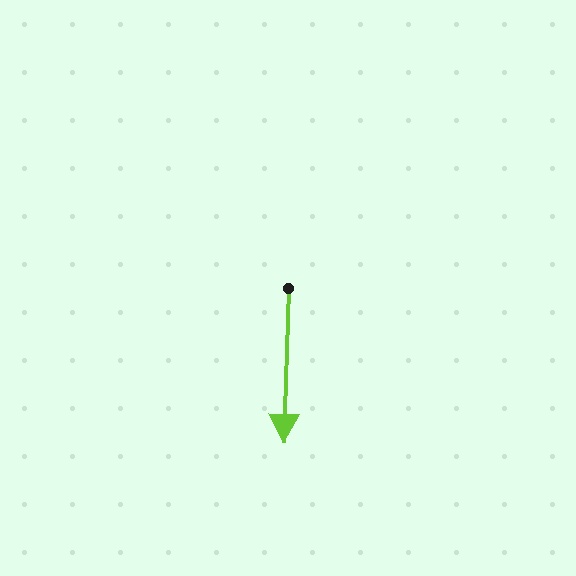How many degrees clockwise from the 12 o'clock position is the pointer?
Approximately 182 degrees.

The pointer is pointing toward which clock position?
Roughly 6 o'clock.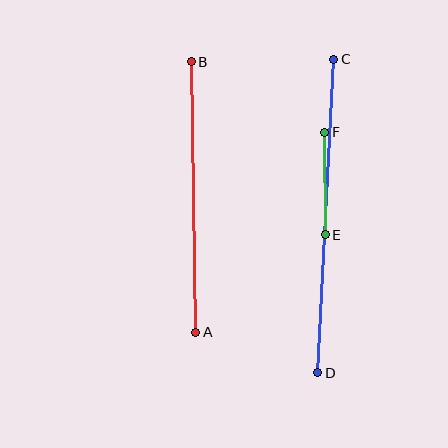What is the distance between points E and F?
The distance is approximately 102 pixels.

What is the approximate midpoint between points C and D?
The midpoint is at approximately (326, 216) pixels.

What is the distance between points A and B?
The distance is approximately 271 pixels.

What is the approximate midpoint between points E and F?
The midpoint is at approximately (325, 184) pixels.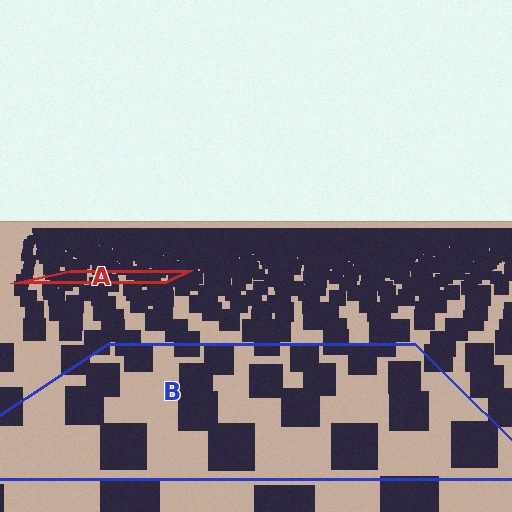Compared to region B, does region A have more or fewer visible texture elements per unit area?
Region A has more texture elements per unit area — they are packed more densely because it is farther away.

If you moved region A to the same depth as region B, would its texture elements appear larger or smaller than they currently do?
They would appear larger. At a closer depth, the same texture elements are projected at a bigger on-screen size.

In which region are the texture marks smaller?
The texture marks are smaller in region A, because it is farther away.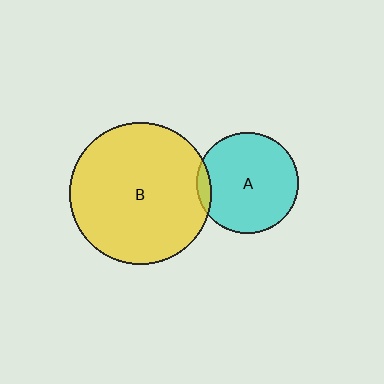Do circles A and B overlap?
Yes.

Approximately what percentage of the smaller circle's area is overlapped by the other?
Approximately 5%.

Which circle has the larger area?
Circle B (yellow).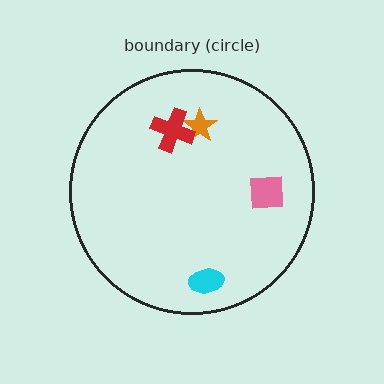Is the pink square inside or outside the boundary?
Inside.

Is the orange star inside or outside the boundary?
Inside.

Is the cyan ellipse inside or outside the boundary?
Inside.